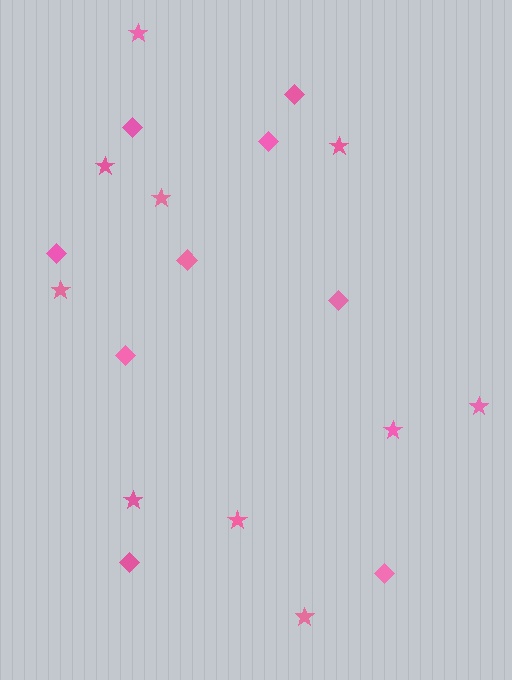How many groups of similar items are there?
There are 2 groups: one group of stars (10) and one group of diamonds (9).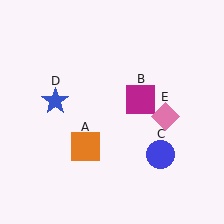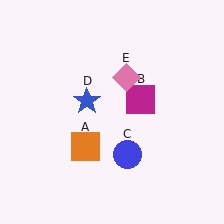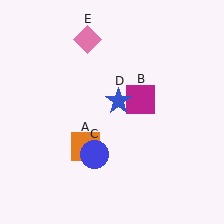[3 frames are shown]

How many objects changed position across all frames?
3 objects changed position: blue circle (object C), blue star (object D), pink diamond (object E).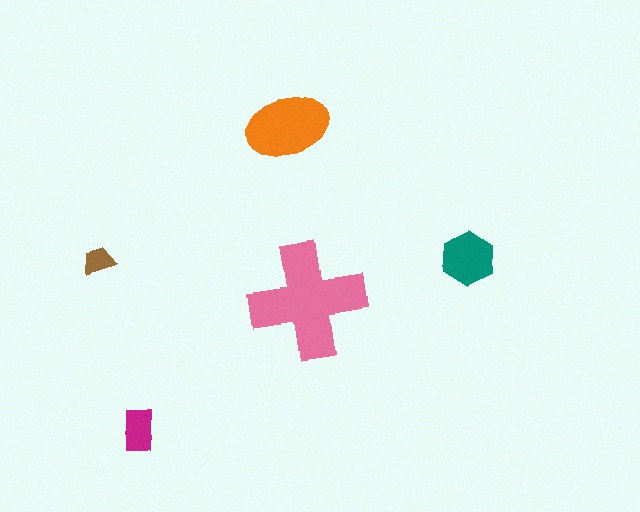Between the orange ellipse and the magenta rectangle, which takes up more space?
The orange ellipse.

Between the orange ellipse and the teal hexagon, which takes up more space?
The orange ellipse.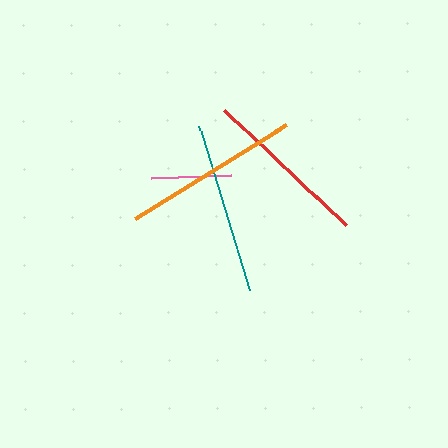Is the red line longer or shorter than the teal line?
The teal line is longer than the red line.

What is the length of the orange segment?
The orange segment is approximately 179 pixels long.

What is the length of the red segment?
The red segment is approximately 167 pixels long.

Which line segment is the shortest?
The pink line is the shortest at approximately 79 pixels.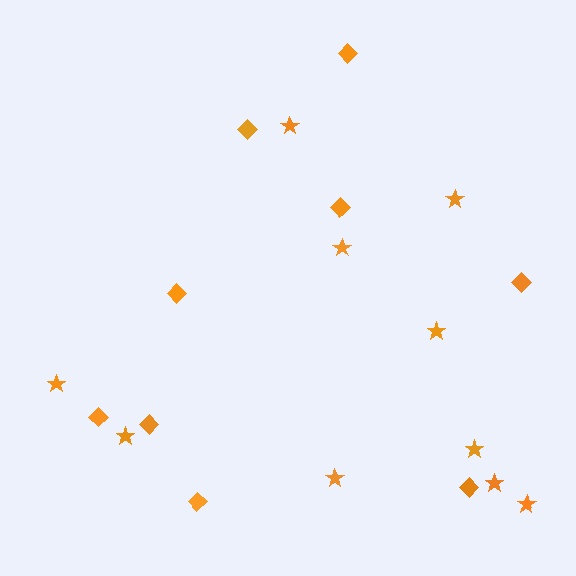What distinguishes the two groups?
There are 2 groups: one group of stars (10) and one group of diamonds (9).